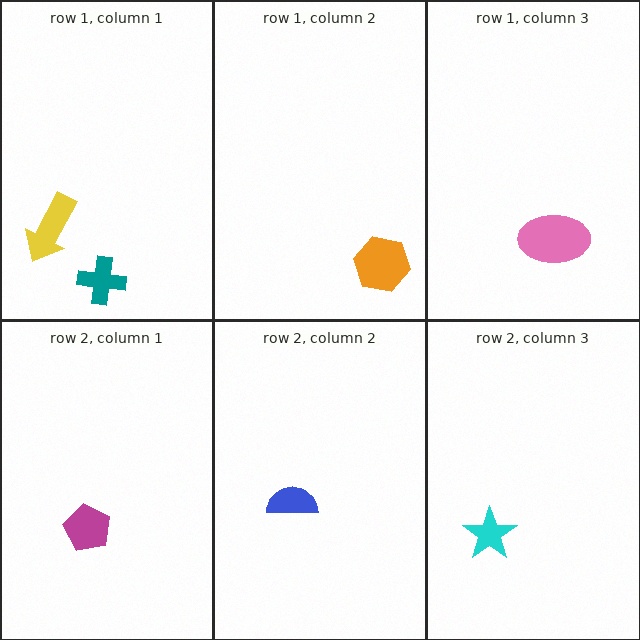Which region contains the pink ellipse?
The row 1, column 3 region.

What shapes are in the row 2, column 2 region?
The blue semicircle.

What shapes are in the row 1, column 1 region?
The yellow arrow, the teal cross.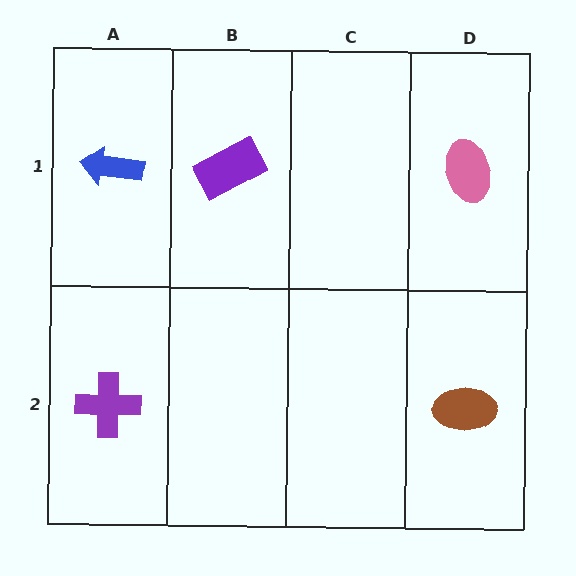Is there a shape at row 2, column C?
No, that cell is empty.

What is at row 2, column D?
A brown ellipse.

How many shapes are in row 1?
3 shapes.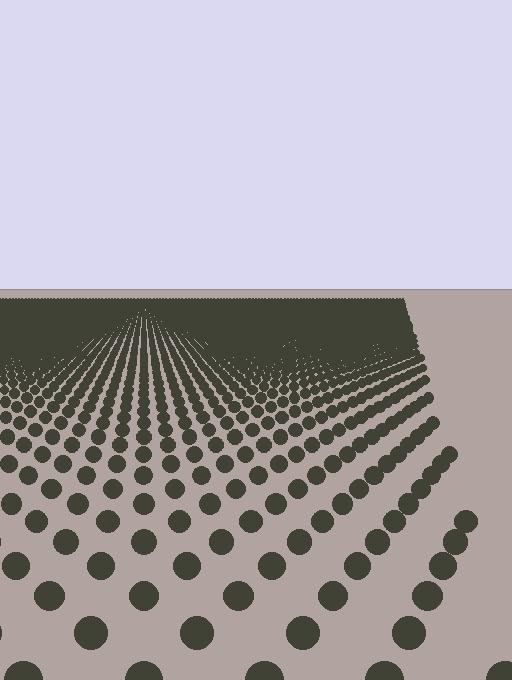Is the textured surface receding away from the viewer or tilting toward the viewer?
The surface is receding away from the viewer. Texture elements get smaller and denser toward the top.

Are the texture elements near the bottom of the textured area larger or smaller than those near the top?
Larger. Near the bottom, elements are closer to the viewer and appear at a bigger on-screen size.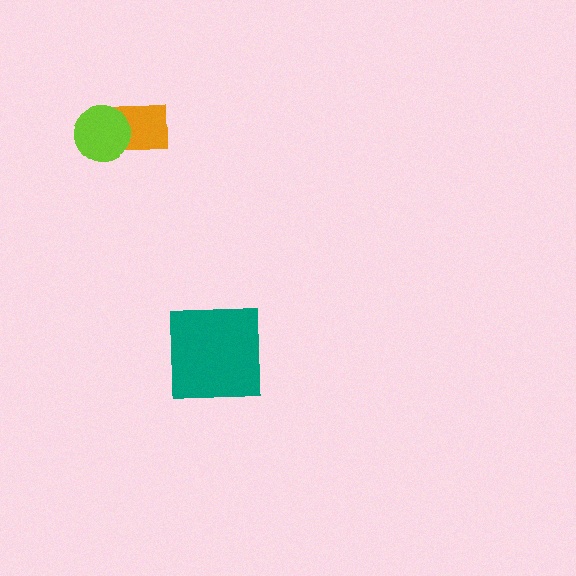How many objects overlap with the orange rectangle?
1 object overlaps with the orange rectangle.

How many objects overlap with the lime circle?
1 object overlaps with the lime circle.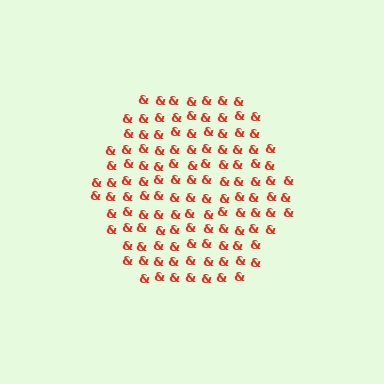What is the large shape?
The large shape is a hexagon.